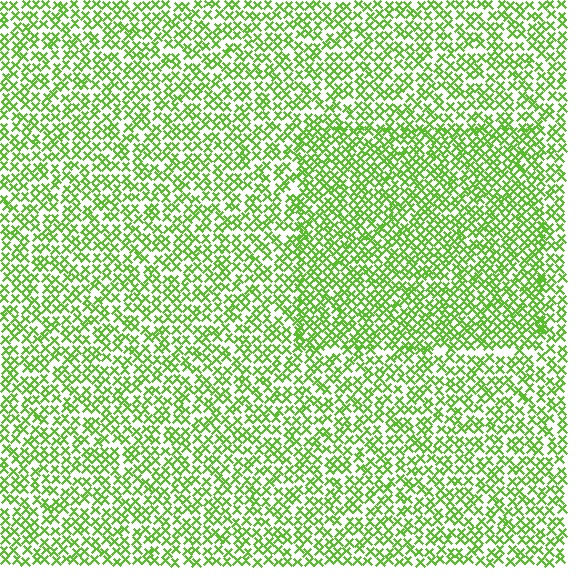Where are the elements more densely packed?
The elements are more densely packed inside the rectangle boundary.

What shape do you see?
I see a rectangle.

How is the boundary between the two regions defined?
The boundary is defined by a change in element density (approximately 1.4x ratio). All elements are the same color, size, and shape.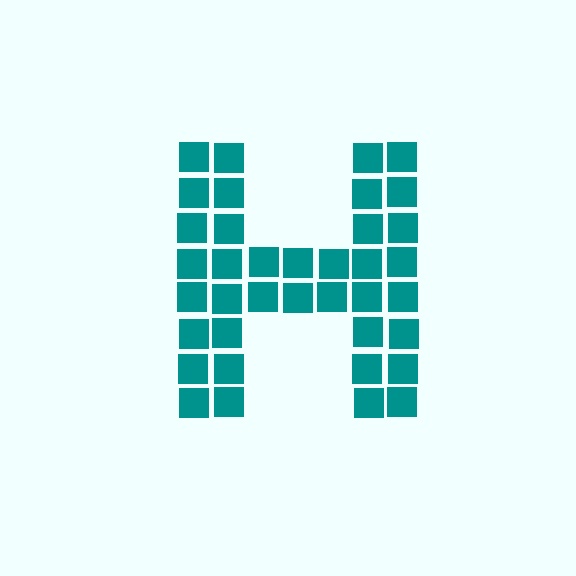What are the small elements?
The small elements are squares.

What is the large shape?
The large shape is the letter H.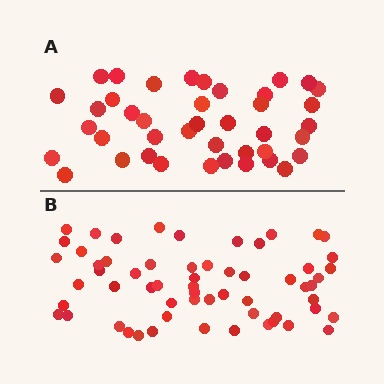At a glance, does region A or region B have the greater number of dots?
Region B (the bottom region) has more dots.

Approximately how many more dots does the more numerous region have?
Region B has approximately 20 more dots than region A.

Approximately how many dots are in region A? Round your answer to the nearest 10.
About 40 dots. (The exact count is 41, which rounds to 40.)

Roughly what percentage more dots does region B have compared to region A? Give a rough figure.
About 45% more.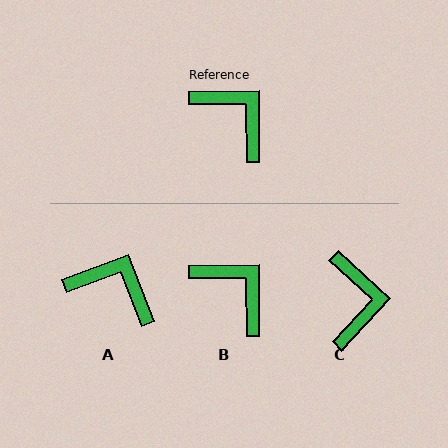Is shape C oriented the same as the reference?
No, it is off by about 43 degrees.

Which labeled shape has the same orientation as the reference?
B.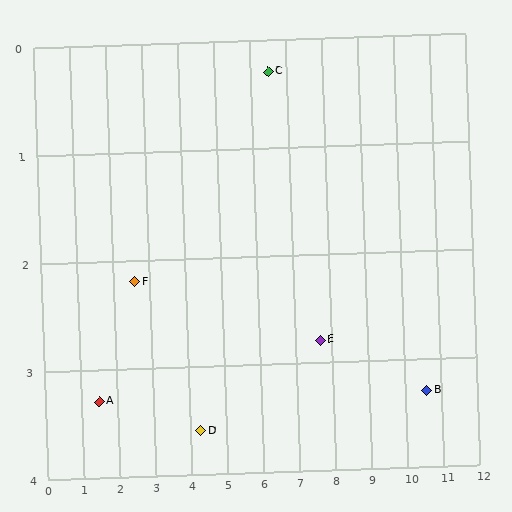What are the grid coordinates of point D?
Point D is at approximately (4.3, 3.6).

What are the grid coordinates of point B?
Point B is at approximately (10.6, 3.3).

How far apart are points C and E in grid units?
Points C and E are about 2.8 grid units apart.